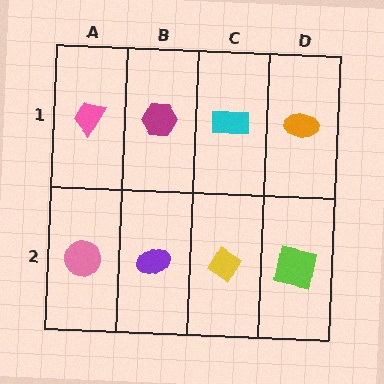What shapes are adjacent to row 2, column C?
A cyan rectangle (row 1, column C), a purple ellipse (row 2, column B), a lime square (row 2, column D).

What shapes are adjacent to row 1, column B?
A purple ellipse (row 2, column B), a pink trapezoid (row 1, column A), a cyan rectangle (row 1, column C).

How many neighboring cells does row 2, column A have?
2.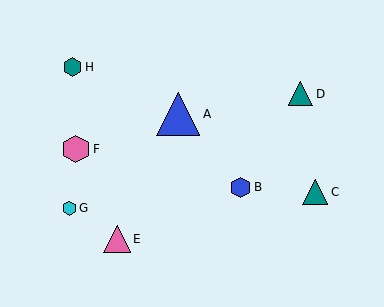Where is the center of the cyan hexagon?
The center of the cyan hexagon is at (69, 208).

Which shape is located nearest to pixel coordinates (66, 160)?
The pink hexagon (labeled F) at (76, 149) is nearest to that location.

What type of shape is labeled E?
Shape E is a pink triangle.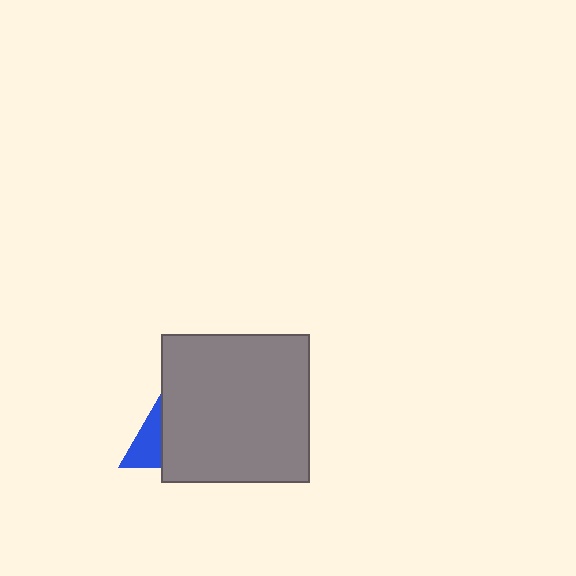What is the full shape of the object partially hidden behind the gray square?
The partially hidden object is a blue triangle.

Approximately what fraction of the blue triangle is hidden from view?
Roughly 60% of the blue triangle is hidden behind the gray square.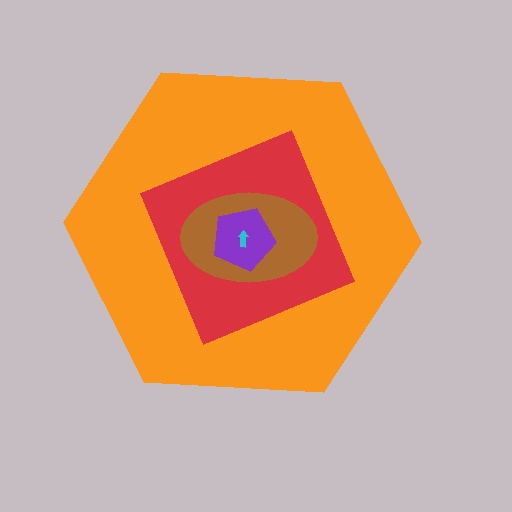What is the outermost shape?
The orange hexagon.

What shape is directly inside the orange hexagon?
The red square.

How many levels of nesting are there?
5.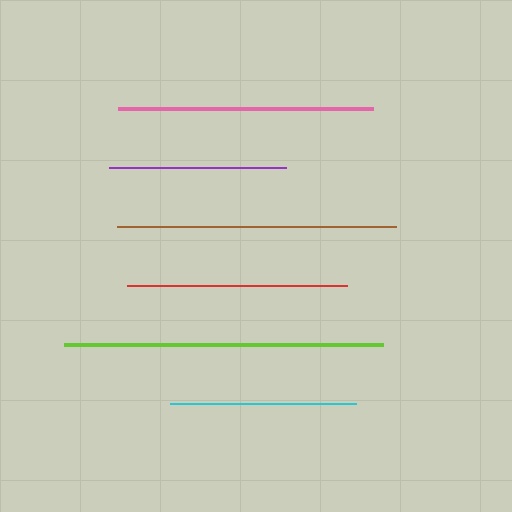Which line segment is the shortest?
The purple line is the shortest at approximately 177 pixels.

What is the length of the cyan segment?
The cyan segment is approximately 186 pixels long.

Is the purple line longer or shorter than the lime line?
The lime line is longer than the purple line.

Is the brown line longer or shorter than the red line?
The brown line is longer than the red line.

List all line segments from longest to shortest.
From longest to shortest: lime, brown, pink, red, cyan, purple.